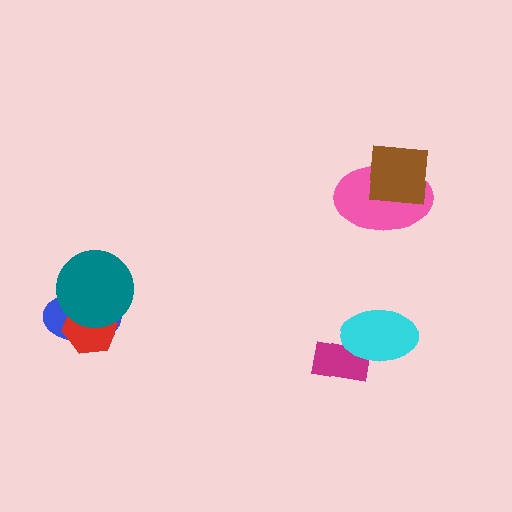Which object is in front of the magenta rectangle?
The cyan ellipse is in front of the magenta rectangle.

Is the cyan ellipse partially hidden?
No, no other shape covers it.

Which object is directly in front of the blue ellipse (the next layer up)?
The red hexagon is directly in front of the blue ellipse.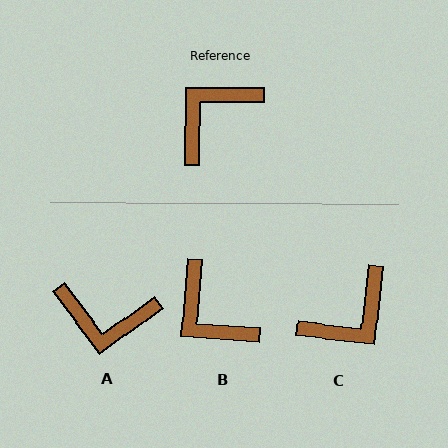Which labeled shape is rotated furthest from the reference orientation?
C, about 174 degrees away.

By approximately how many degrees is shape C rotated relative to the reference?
Approximately 174 degrees counter-clockwise.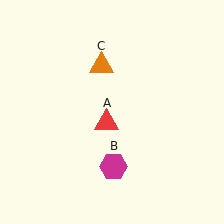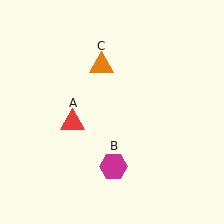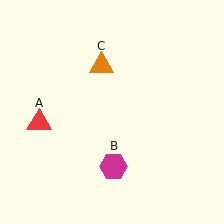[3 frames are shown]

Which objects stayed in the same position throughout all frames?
Magenta hexagon (object B) and orange triangle (object C) remained stationary.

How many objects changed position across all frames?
1 object changed position: red triangle (object A).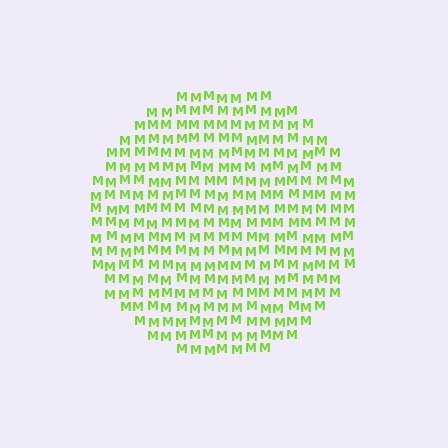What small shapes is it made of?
It is made of small letter M's.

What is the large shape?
The large shape is a circle.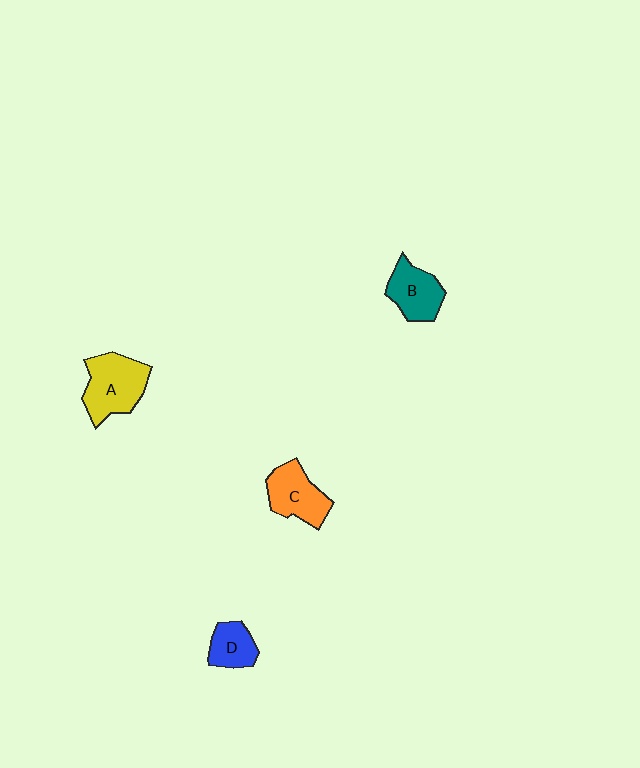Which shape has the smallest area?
Shape D (blue).